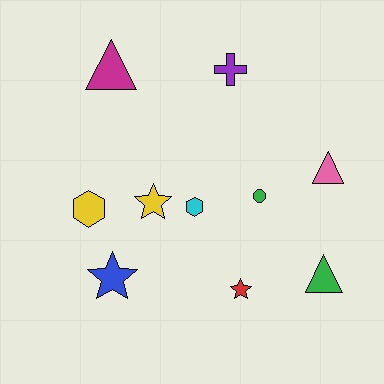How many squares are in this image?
There are no squares.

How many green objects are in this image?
There are 2 green objects.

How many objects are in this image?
There are 10 objects.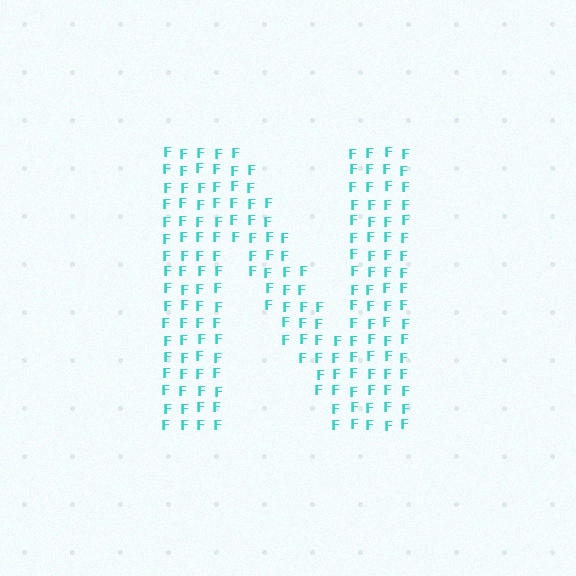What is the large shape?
The large shape is the letter N.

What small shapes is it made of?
It is made of small letter F's.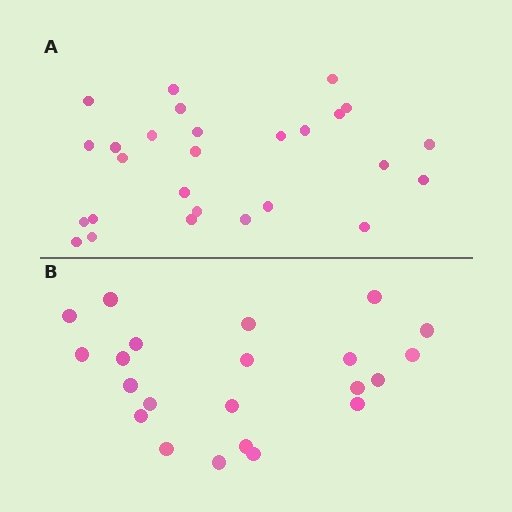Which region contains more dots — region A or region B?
Region A (the top region) has more dots.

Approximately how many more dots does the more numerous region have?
Region A has about 5 more dots than region B.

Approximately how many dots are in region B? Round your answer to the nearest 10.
About 20 dots. (The exact count is 22, which rounds to 20.)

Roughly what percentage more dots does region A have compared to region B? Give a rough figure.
About 25% more.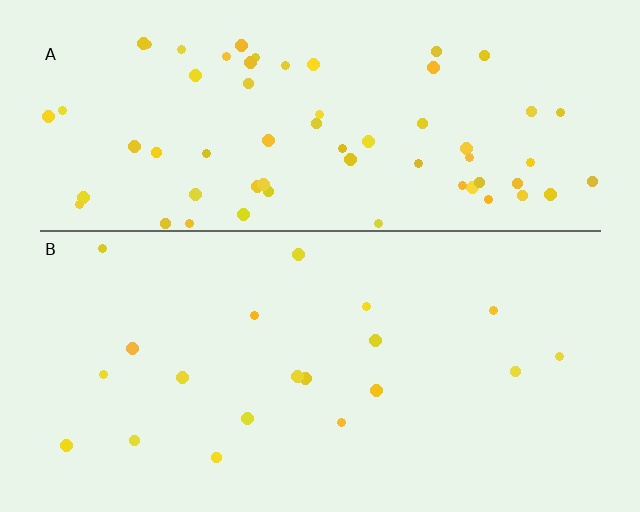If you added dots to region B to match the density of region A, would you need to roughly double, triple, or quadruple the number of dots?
Approximately triple.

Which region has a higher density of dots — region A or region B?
A (the top).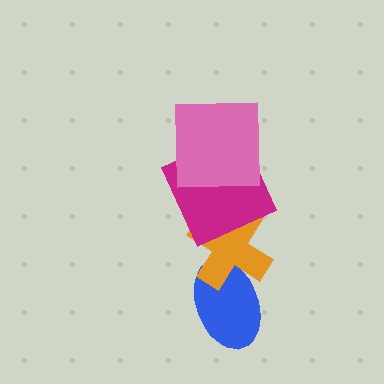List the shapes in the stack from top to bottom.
From top to bottom: the pink square, the magenta square, the orange cross, the blue ellipse.